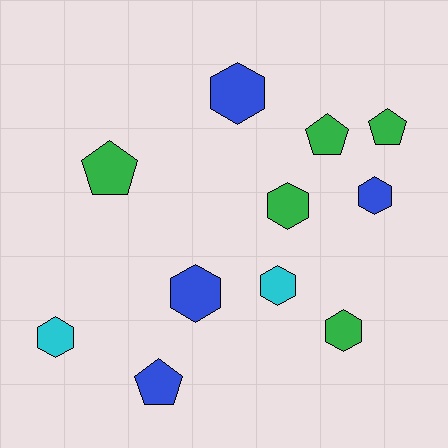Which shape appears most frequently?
Hexagon, with 7 objects.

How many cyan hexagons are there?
There are 2 cyan hexagons.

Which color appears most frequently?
Green, with 5 objects.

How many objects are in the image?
There are 11 objects.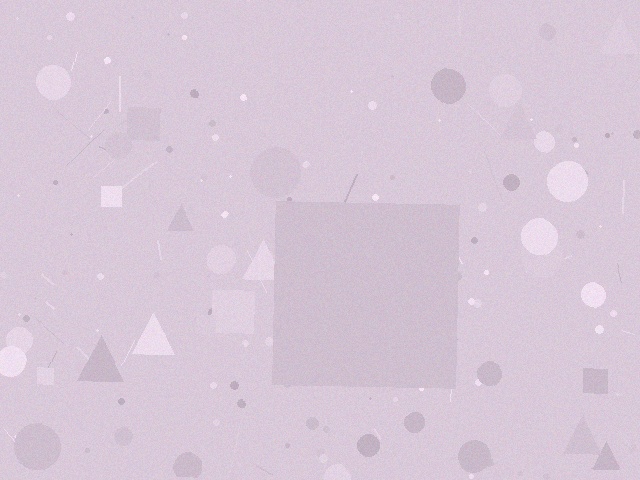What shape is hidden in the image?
A square is hidden in the image.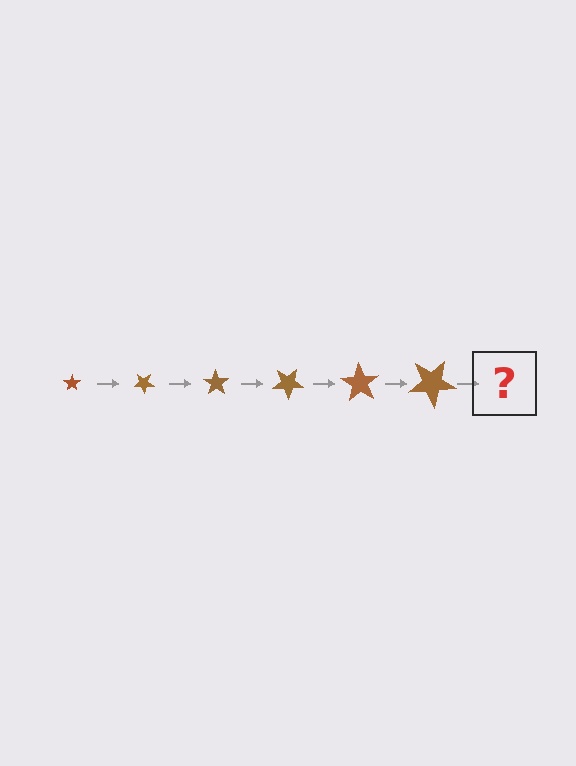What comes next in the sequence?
The next element should be a star, larger than the previous one and rotated 210 degrees from the start.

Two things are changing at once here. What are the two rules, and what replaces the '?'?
The two rules are that the star grows larger each step and it rotates 35 degrees each step. The '?' should be a star, larger than the previous one and rotated 210 degrees from the start.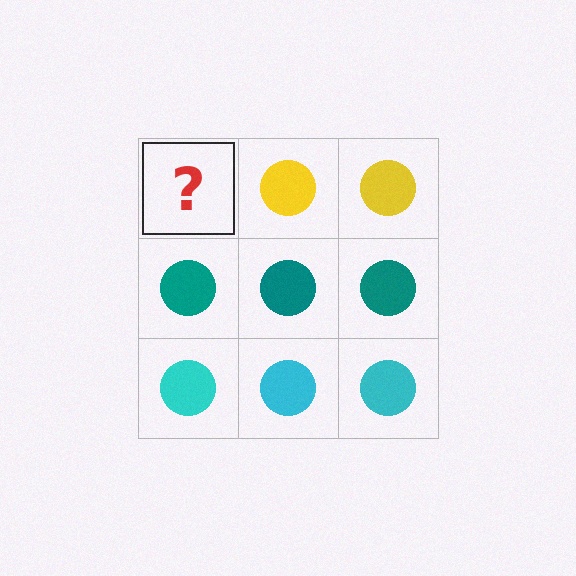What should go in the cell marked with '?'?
The missing cell should contain a yellow circle.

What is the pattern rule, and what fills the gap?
The rule is that each row has a consistent color. The gap should be filled with a yellow circle.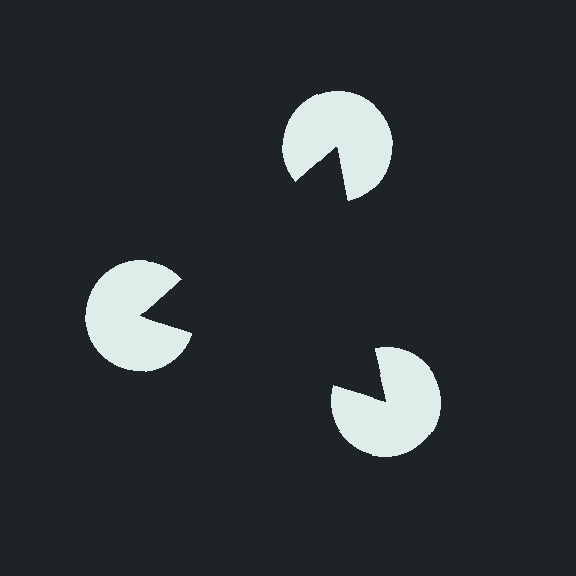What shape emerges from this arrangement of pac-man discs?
An illusory triangle — its edges are inferred from the aligned wedge cuts in the pac-man discs, not physically drawn.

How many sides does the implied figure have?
3 sides.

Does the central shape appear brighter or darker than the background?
It typically appears slightly darker than the background, even though no actual brightness change is drawn.